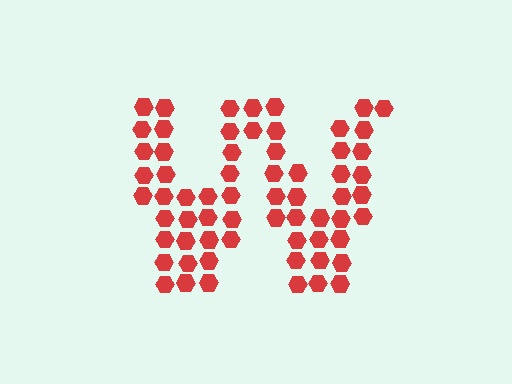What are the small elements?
The small elements are hexagons.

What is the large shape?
The large shape is the letter W.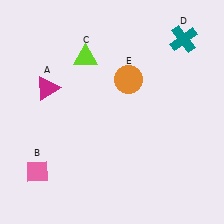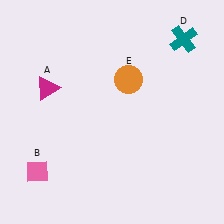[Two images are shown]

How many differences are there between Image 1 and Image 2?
There is 1 difference between the two images.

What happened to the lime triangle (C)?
The lime triangle (C) was removed in Image 2. It was in the top-left area of Image 1.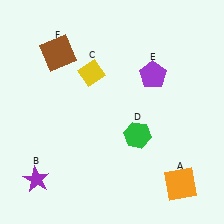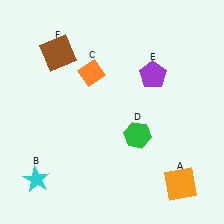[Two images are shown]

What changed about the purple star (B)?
In Image 1, B is purple. In Image 2, it changed to cyan.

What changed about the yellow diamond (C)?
In Image 1, C is yellow. In Image 2, it changed to orange.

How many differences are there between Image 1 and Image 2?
There are 2 differences between the two images.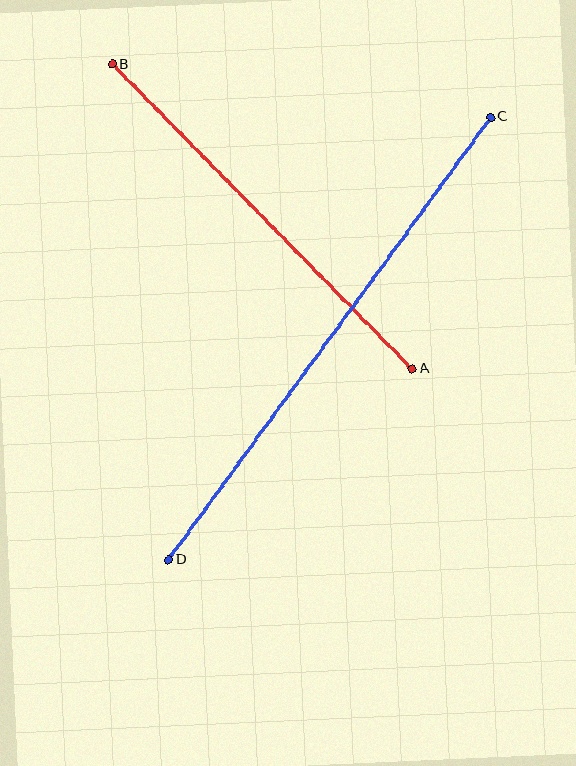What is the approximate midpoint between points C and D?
The midpoint is at approximately (329, 338) pixels.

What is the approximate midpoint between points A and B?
The midpoint is at approximately (262, 216) pixels.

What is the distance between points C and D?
The distance is approximately 548 pixels.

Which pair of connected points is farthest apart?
Points C and D are farthest apart.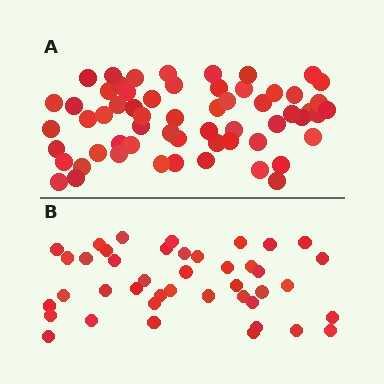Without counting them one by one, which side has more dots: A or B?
Region A (the top region) has more dots.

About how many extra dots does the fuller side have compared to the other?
Region A has approximately 20 more dots than region B.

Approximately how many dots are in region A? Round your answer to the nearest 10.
About 60 dots.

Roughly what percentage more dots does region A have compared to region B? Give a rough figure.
About 45% more.